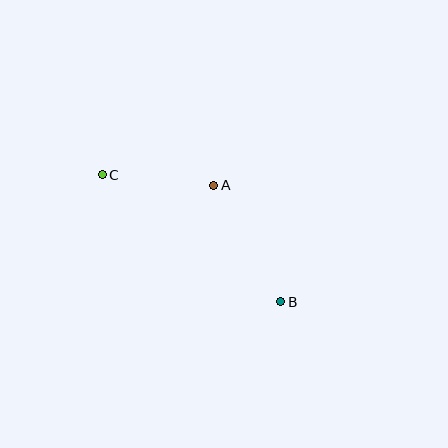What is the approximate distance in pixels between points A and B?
The distance between A and B is approximately 135 pixels.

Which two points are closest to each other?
Points A and C are closest to each other.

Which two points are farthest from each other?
Points B and C are farthest from each other.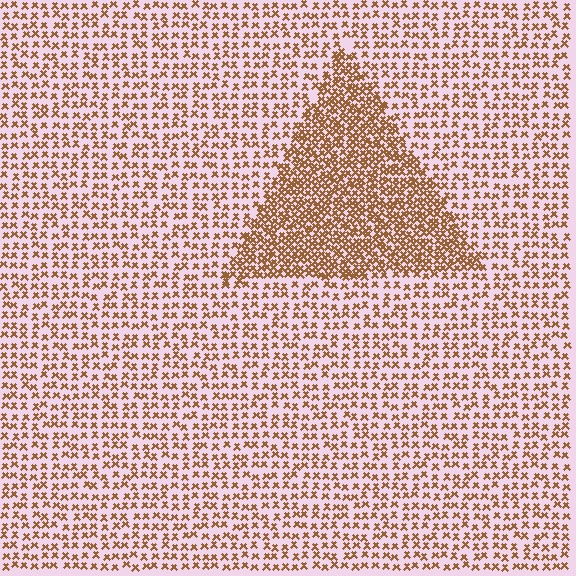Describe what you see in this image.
The image contains small brown elements arranged at two different densities. A triangle-shaped region is visible where the elements are more densely packed than the surrounding area.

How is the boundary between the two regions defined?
The boundary is defined by a change in element density (approximately 2.2x ratio). All elements are the same color, size, and shape.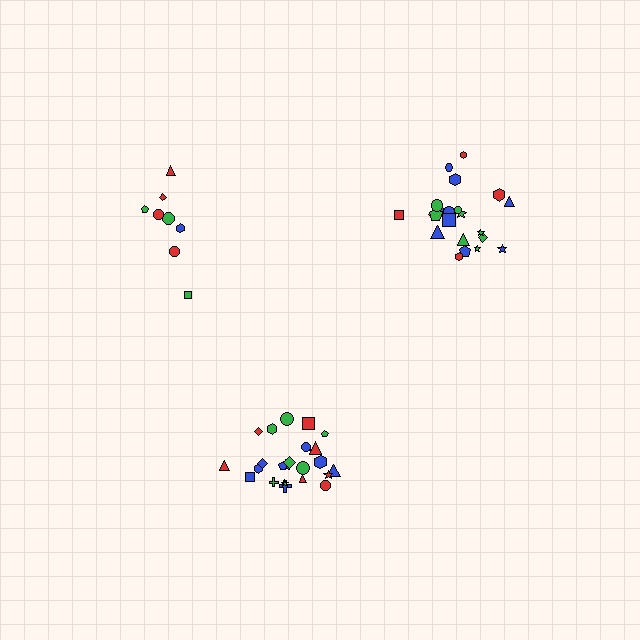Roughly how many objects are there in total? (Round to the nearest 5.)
Roughly 55 objects in total.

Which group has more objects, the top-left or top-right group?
The top-right group.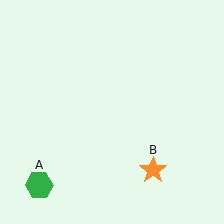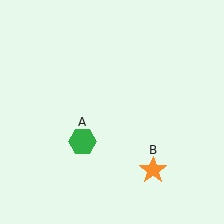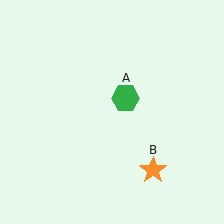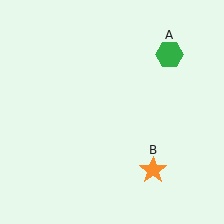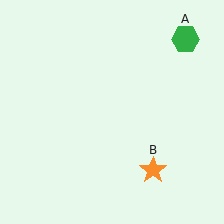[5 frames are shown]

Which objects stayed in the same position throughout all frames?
Orange star (object B) remained stationary.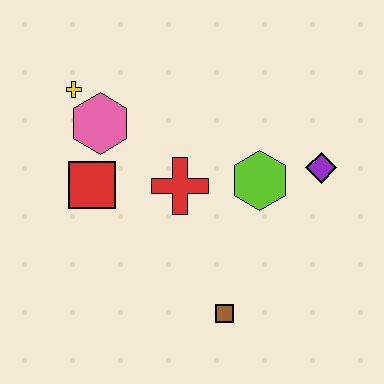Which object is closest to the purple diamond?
The lime hexagon is closest to the purple diamond.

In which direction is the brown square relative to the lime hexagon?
The brown square is below the lime hexagon.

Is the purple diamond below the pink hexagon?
Yes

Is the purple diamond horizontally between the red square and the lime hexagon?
No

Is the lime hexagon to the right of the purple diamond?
No